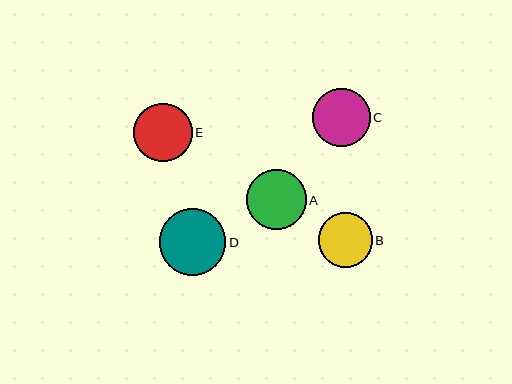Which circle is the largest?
Circle D is the largest with a size of approximately 66 pixels.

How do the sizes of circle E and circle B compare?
Circle E and circle B are approximately the same size.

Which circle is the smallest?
Circle B is the smallest with a size of approximately 54 pixels.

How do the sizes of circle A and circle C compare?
Circle A and circle C are approximately the same size.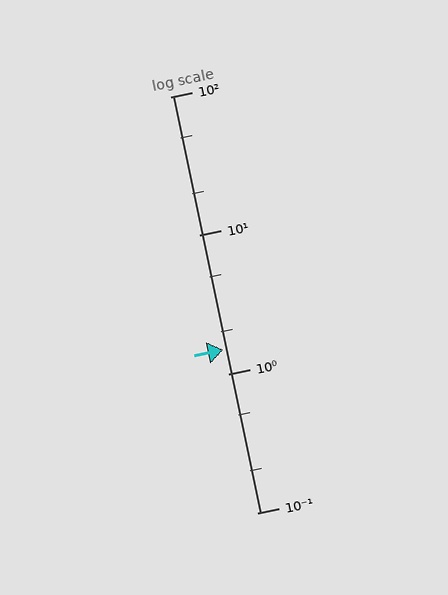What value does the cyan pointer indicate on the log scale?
The pointer indicates approximately 1.5.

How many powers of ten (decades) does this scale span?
The scale spans 3 decades, from 0.1 to 100.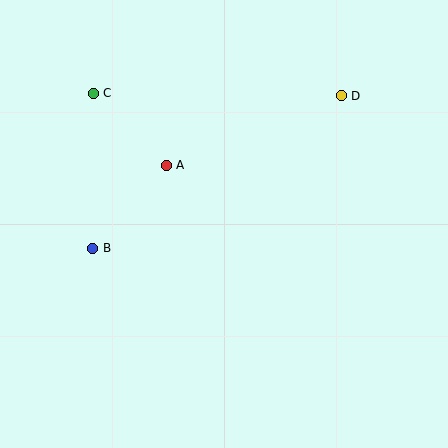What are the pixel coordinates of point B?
Point B is at (93, 248).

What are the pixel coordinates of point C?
Point C is at (93, 93).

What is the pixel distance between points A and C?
The distance between A and C is 103 pixels.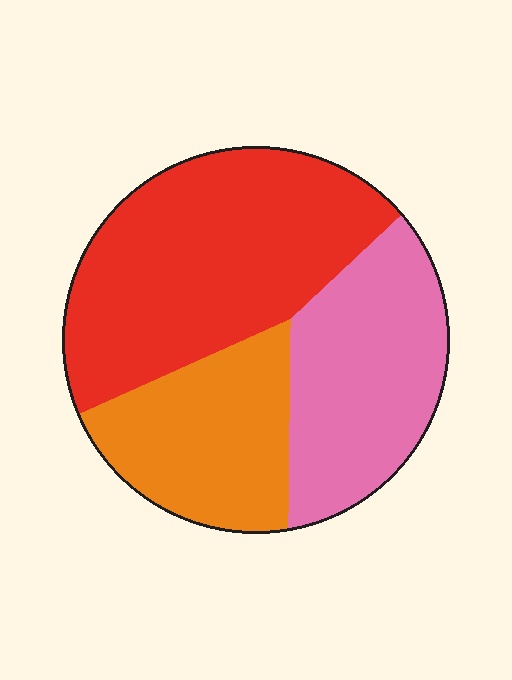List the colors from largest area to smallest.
From largest to smallest: red, pink, orange.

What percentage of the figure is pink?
Pink takes up about one third (1/3) of the figure.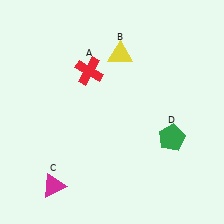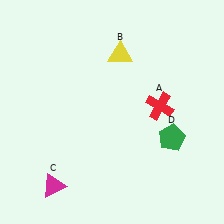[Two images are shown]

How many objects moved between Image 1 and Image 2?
1 object moved between the two images.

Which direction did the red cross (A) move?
The red cross (A) moved right.